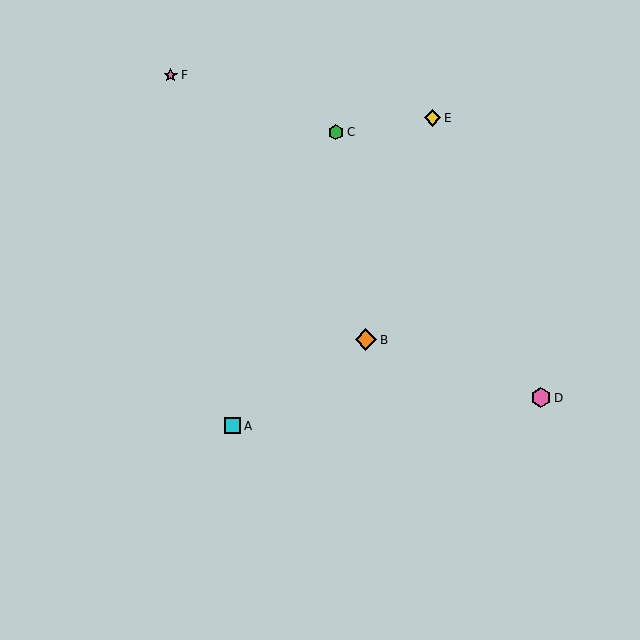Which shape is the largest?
The orange diamond (labeled B) is the largest.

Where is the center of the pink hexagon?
The center of the pink hexagon is at (541, 398).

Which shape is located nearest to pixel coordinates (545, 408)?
The pink hexagon (labeled D) at (541, 398) is nearest to that location.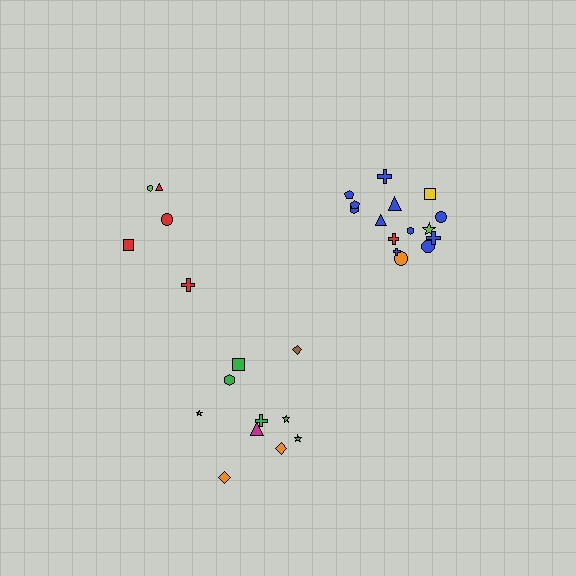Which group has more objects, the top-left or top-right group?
The top-right group.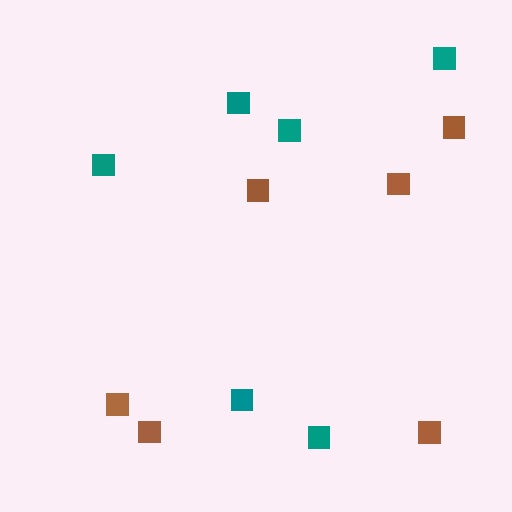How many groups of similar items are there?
There are 2 groups: one group of brown squares (6) and one group of teal squares (6).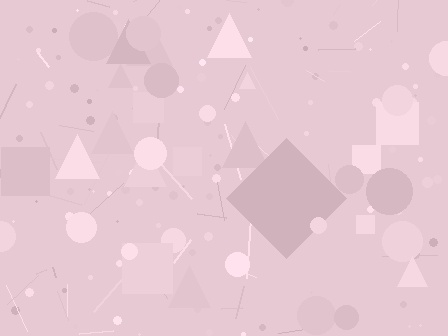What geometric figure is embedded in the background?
A diamond is embedded in the background.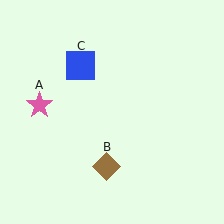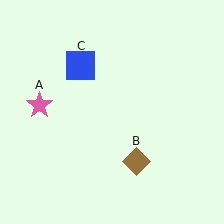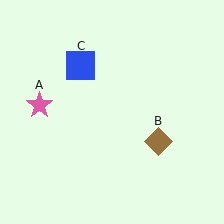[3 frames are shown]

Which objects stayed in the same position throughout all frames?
Pink star (object A) and blue square (object C) remained stationary.